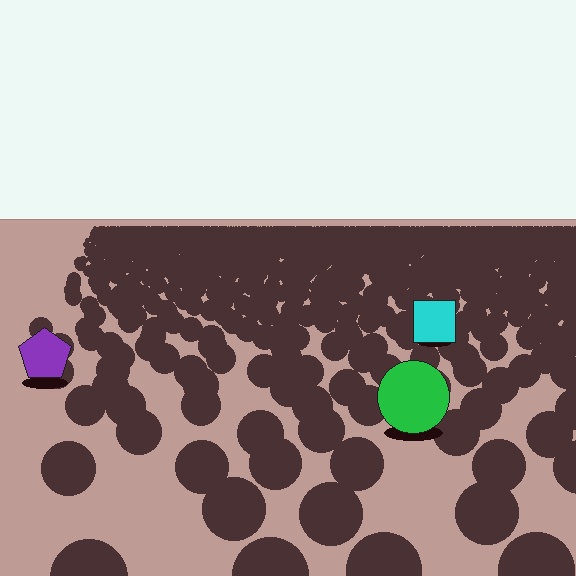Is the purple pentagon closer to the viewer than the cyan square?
Yes. The purple pentagon is closer — you can tell from the texture gradient: the ground texture is coarser near it.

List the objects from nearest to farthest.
From nearest to farthest: the green circle, the purple pentagon, the cyan square.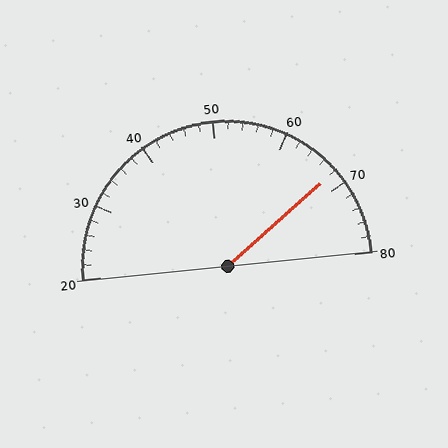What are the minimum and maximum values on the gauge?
The gauge ranges from 20 to 80.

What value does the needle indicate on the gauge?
The needle indicates approximately 68.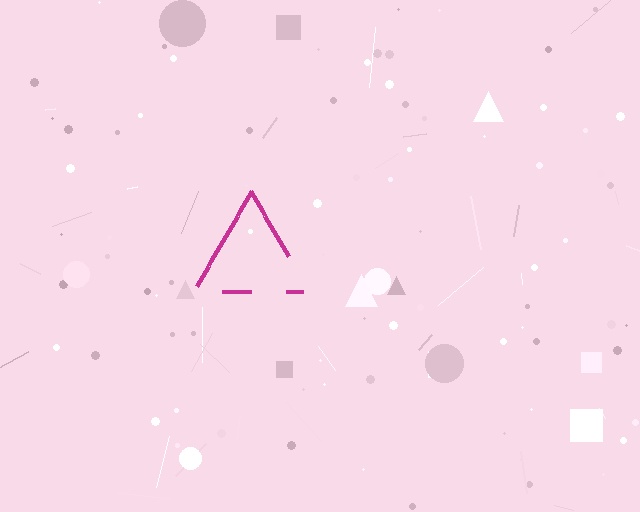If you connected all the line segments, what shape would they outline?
They would outline a triangle.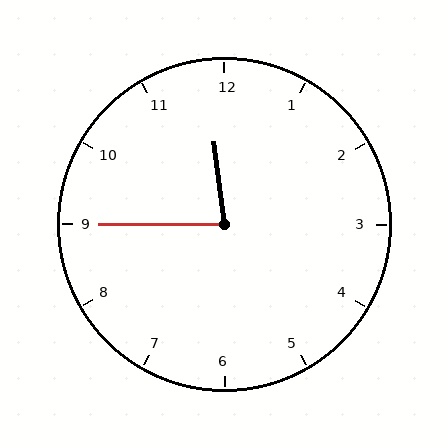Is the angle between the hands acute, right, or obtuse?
It is acute.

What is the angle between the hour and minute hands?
Approximately 82 degrees.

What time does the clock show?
11:45.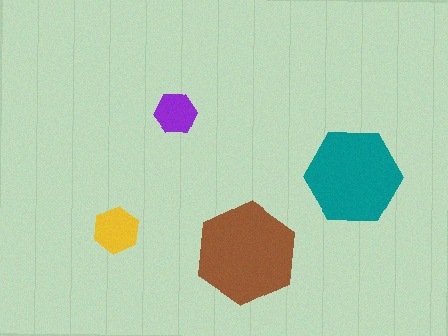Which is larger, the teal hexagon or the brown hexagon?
The brown one.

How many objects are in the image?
There are 4 objects in the image.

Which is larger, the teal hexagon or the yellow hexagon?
The teal one.